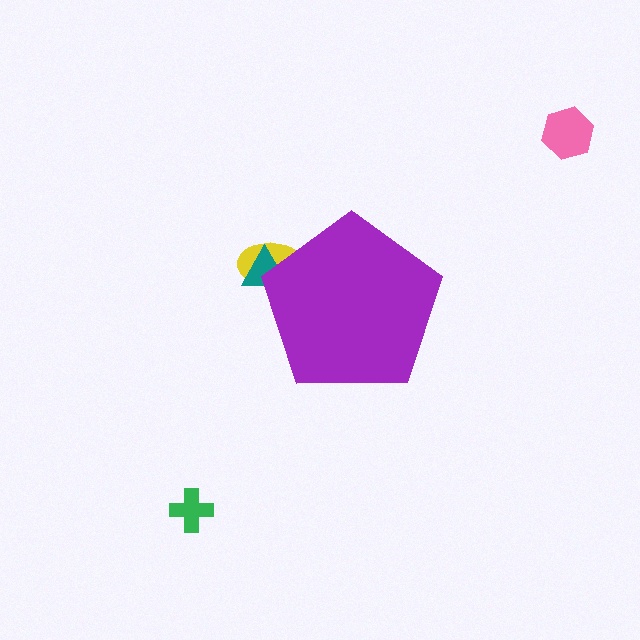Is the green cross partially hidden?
No, the green cross is fully visible.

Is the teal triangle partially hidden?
Yes, the teal triangle is partially hidden behind the purple pentagon.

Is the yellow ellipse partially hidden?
Yes, the yellow ellipse is partially hidden behind the purple pentagon.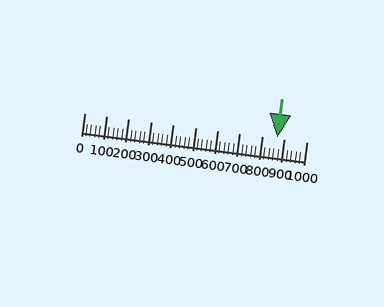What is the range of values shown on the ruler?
The ruler shows values from 0 to 1000.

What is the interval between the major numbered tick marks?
The major tick marks are spaced 100 units apart.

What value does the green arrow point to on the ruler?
The green arrow points to approximately 867.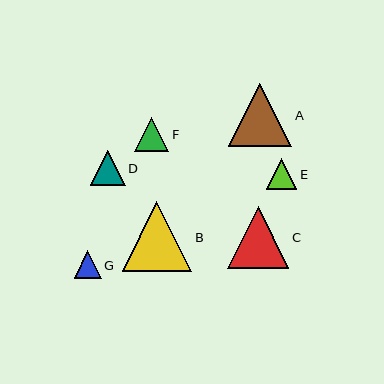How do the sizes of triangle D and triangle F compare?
Triangle D and triangle F are approximately the same size.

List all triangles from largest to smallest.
From largest to smallest: B, A, C, D, F, E, G.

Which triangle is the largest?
Triangle B is the largest with a size of approximately 70 pixels.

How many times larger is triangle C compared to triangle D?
Triangle C is approximately 1.8 times the size of triangle D.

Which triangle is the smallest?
Triangle G is the smallest with a size of approximately 27 pixels.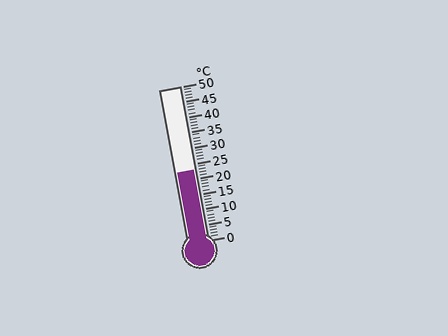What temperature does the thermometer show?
The thermometer shows approximately 23°C.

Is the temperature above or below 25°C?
The temperature is below 25°C.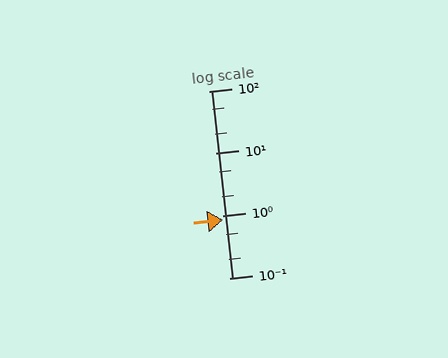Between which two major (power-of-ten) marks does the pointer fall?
The pointer is between 0.1 and 1.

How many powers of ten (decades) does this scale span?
The scale spans 3 decades, from 0.1 to 100.